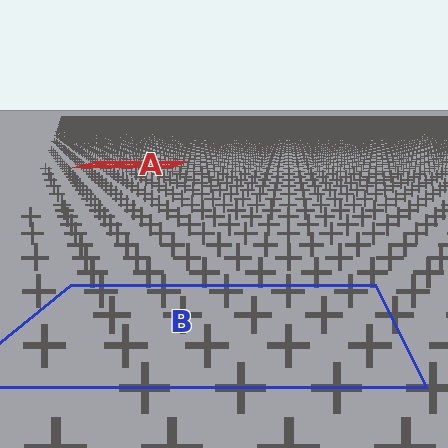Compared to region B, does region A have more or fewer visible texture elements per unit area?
Region A has more texture elements per unit area — they are packed more densely because it is farther away.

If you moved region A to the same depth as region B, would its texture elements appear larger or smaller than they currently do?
They would appear larger. At a closer depth, the same texture elements are projected at a bigger on-screen size.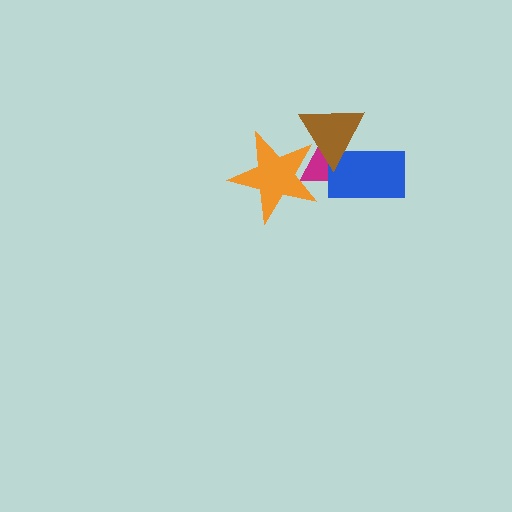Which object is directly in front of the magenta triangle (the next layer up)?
The orange star is directly in front of the magenta triangle.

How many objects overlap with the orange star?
2 objects overlap with the orange star.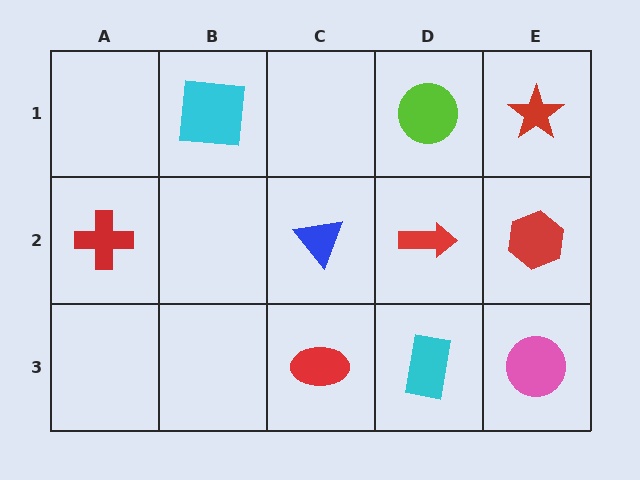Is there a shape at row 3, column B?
No, that cell is empty.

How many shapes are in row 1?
3 shapes.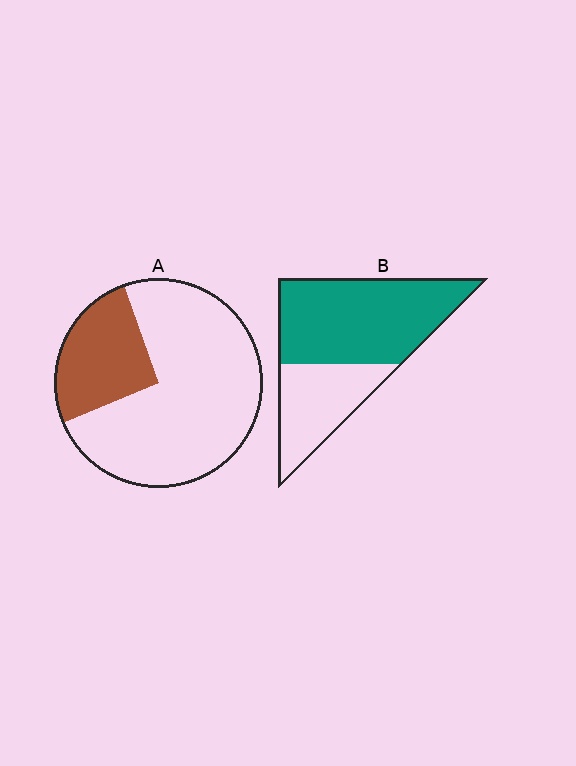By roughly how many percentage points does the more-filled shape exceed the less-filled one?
By roughly 40 percentage points (B over A).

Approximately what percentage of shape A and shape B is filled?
A is approximately 25% and B is approximately 65%.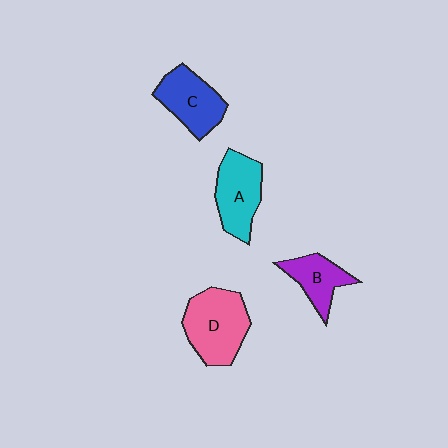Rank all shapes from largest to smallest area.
From largest to smallest: D (pink), A (cyan), C (blue), B (purple).